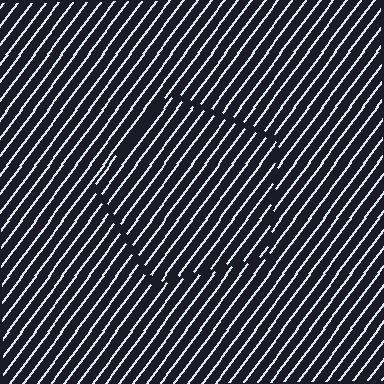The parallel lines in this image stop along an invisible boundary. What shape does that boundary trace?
An illusory pentagon. The interior of the shape contains the same grating, shifted by half a period — the contour is defined by the phase discontinuity where line-ends from the inner and outer gratings abut.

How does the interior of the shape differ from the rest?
The interior of the shape contains the same grating, shifted by half a period — the contour is defined by the phase discontinuity where line-ends from the inner and outer gratings abut.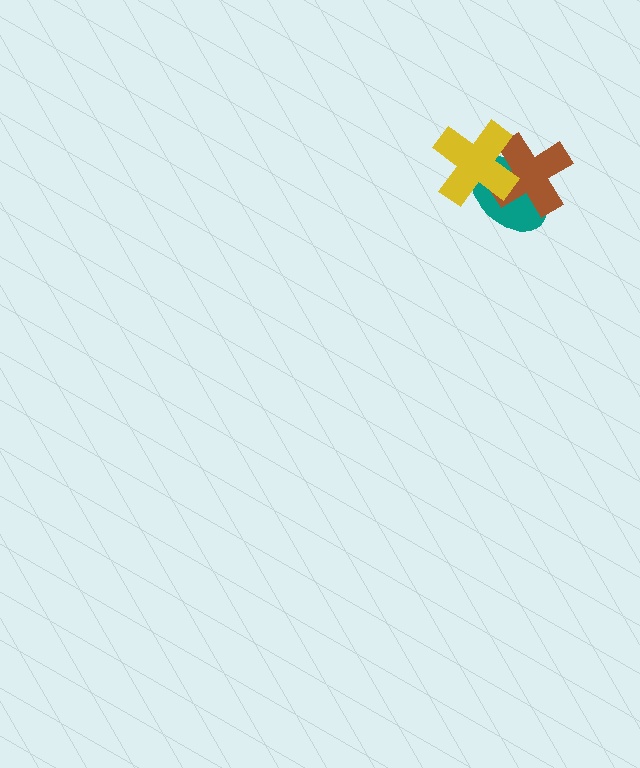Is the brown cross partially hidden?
Yes, it is partially covered by another shape.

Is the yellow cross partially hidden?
No, no other shape covers it.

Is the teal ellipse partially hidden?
Yes, it is partially covered by another shape.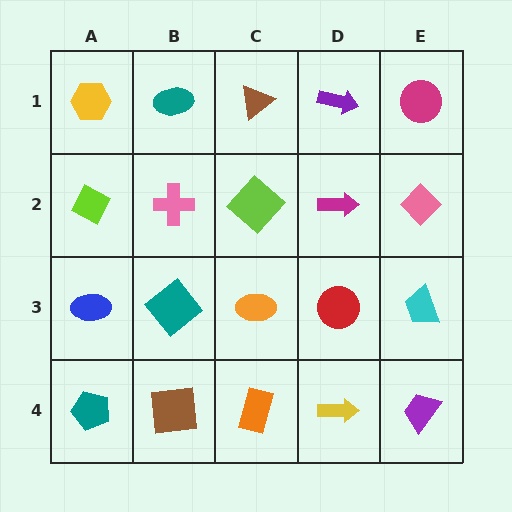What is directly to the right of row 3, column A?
A teal diamond.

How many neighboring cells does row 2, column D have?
4.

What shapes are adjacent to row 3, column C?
A lime diamond (row 2, column C), an orange rectangle (row 4, column C), a teal diamond (row 3, column B), a red circle (row 3, column D).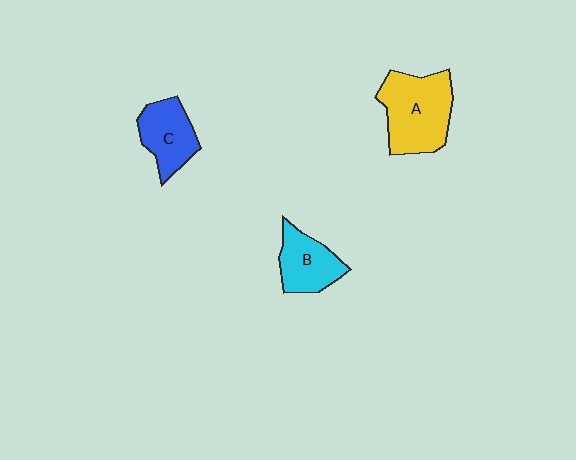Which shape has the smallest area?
Shape B (cyan).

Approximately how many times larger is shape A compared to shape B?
Approximately 1.6 times.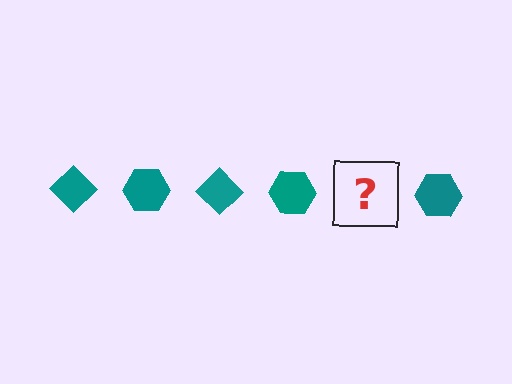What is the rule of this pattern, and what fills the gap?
The rule is that the pattern cycles through diamond, hexagon shapes in teal. The gap should be filled with a teal diamond.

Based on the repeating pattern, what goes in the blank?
The blank should be a teal diamond.